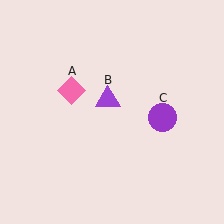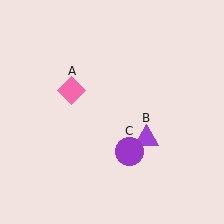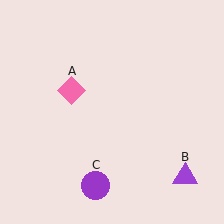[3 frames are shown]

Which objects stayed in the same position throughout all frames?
Pink diamond (object A) remained stationary.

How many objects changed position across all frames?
2 objects changed position: purple triangle (object B), purple circle (object C).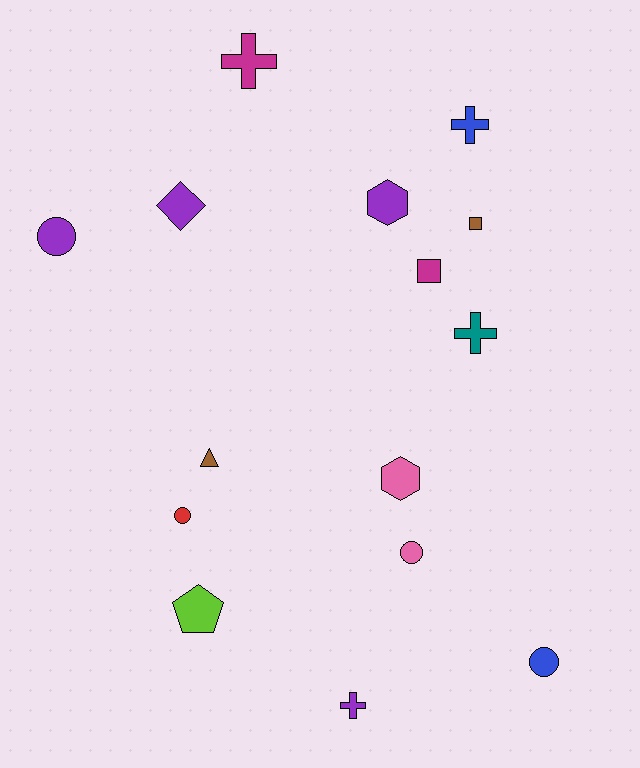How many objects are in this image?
There are 15 objects.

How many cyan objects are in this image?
There are no cyan objects.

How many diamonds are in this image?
There is 1 diamond.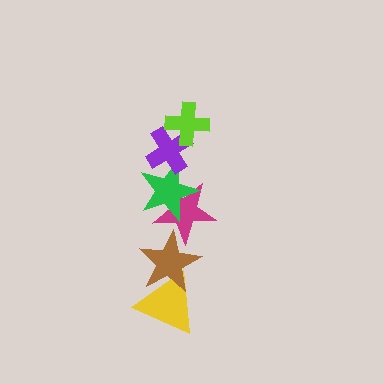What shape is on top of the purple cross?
The lime cross is on top of the purple cross.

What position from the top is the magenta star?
The magenta star is 4th from the top.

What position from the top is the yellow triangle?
The yellow triangle is 6th from the top.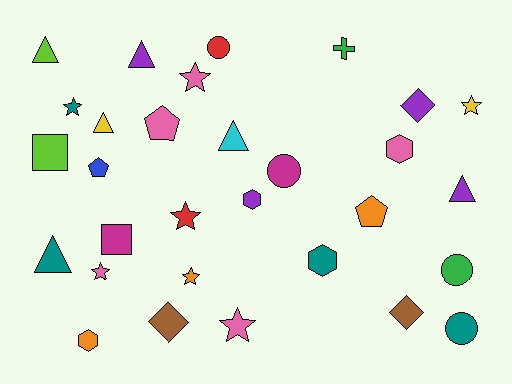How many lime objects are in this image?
There are 2 lime objects.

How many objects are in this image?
There are 30 objects.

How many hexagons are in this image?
There are 4 hexagons.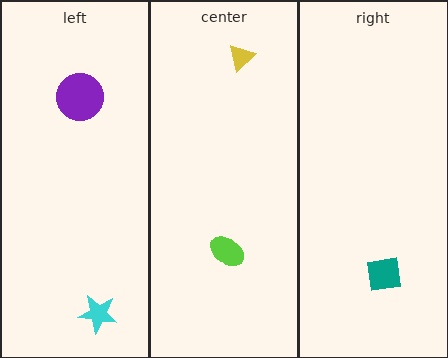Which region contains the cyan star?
The left region.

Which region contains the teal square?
The right region.